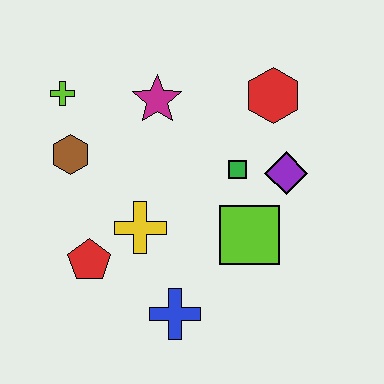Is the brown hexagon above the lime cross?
No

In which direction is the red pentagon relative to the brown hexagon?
The red pentagon is below the brown hexagon.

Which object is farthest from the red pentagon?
The red hexagon is farthest from the red pentagon.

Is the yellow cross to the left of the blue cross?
Yes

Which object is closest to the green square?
The purple diamond is closest to the green square.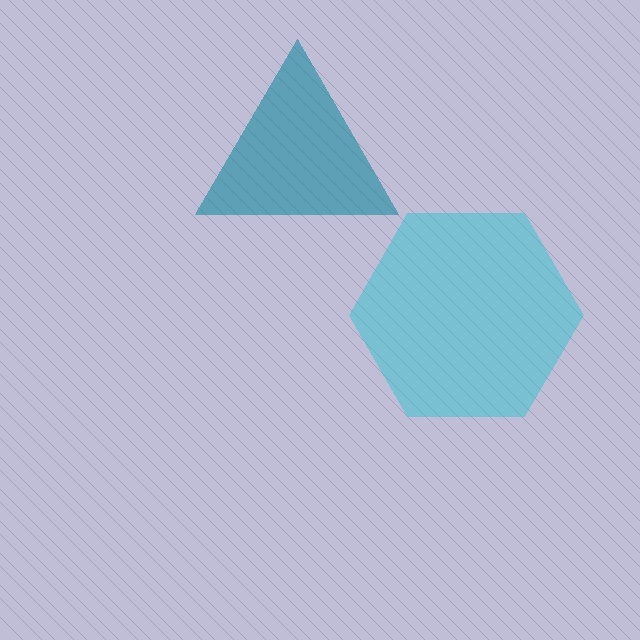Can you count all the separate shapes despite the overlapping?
Yes, there are 2 separate shapes.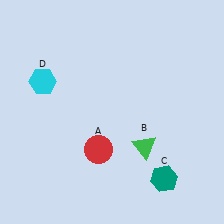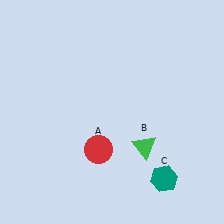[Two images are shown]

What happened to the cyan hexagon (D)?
The cyan hexagon (D) was removed in Image 2. It was in the top-left area of Image 1.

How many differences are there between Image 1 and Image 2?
There is 1 difference between the two images.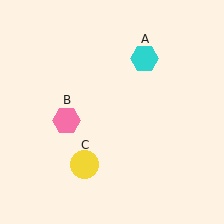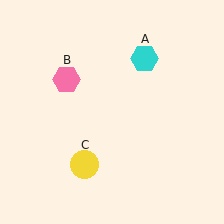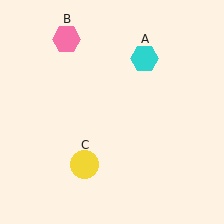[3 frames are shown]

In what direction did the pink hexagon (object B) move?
The pink hexagon (object B) moved up.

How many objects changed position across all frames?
1 object changed position: pink hexagon (object B).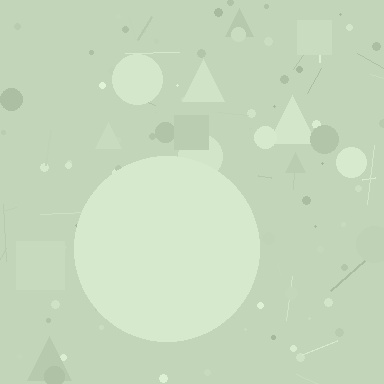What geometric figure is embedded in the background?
A circle is embedded in the background.